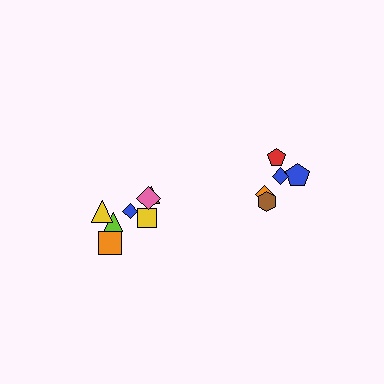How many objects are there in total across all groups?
There are 12 objects.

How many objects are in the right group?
There are 5 objects.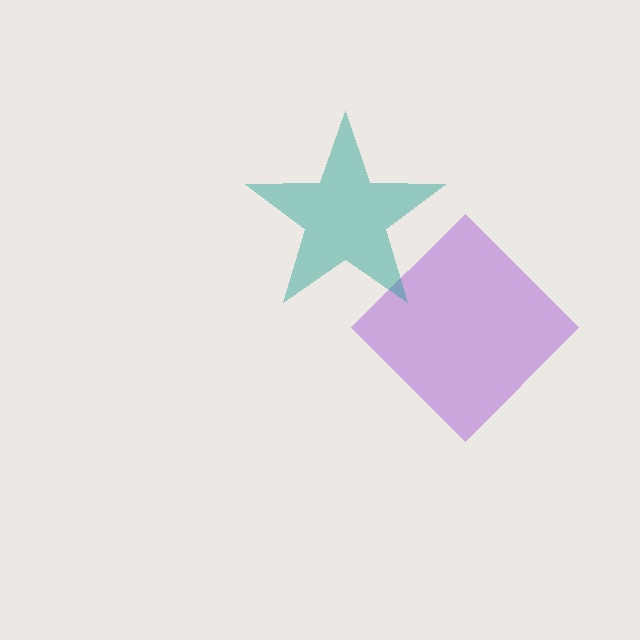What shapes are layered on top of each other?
The layered shapes are: a purple diamond, a teal star.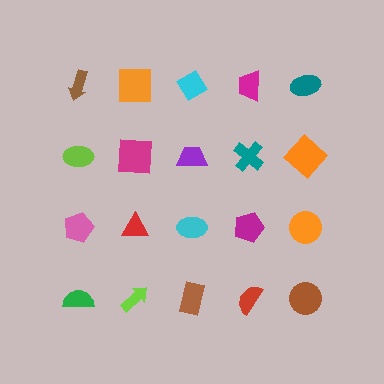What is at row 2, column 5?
An orange diamond.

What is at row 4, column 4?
A red semicircle.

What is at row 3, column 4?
A magenta pentagon.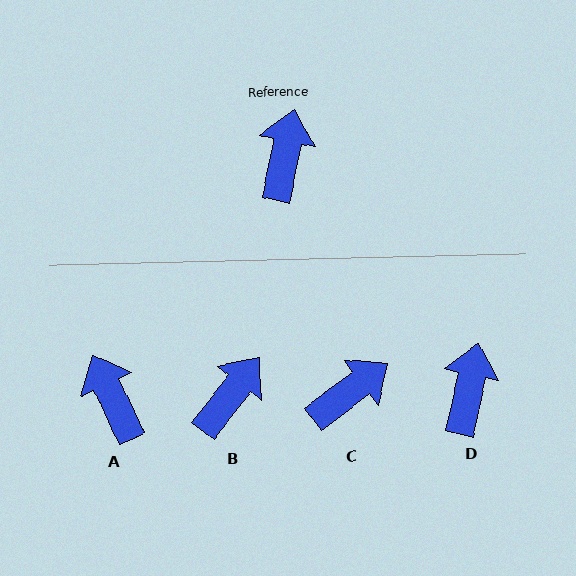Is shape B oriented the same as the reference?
No, it is off by about 26 degrees.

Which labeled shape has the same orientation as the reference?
D.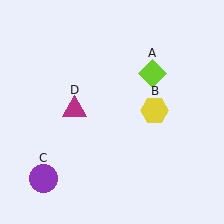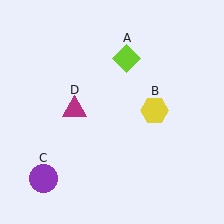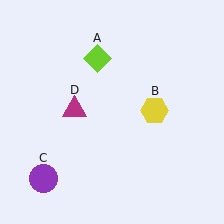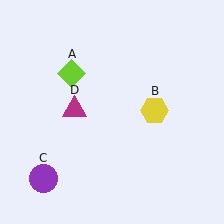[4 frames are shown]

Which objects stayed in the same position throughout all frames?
Yellow hexagon (object B) and purple circle (object C) and magenta triangle (object D) remained stationary.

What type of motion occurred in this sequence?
The lime diamond (object A) rotated counterclockwise around the center of the scene.